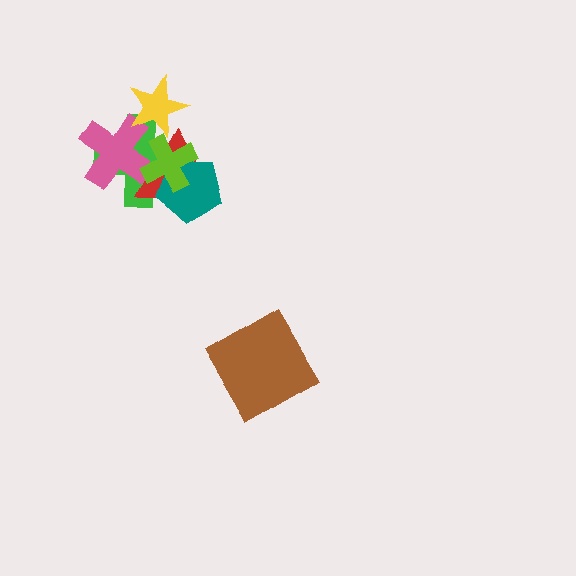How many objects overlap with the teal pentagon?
3 objects overlap with the teal pentagon.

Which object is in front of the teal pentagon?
The lime cross is in front of the teal pentagon.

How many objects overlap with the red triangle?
5 objects overlap with the red triangle.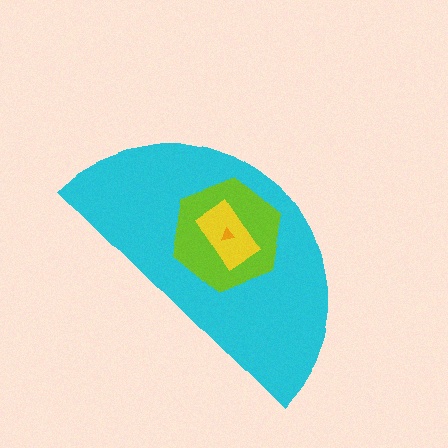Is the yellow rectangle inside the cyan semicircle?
Yes.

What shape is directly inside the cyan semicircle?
The lime hexagon.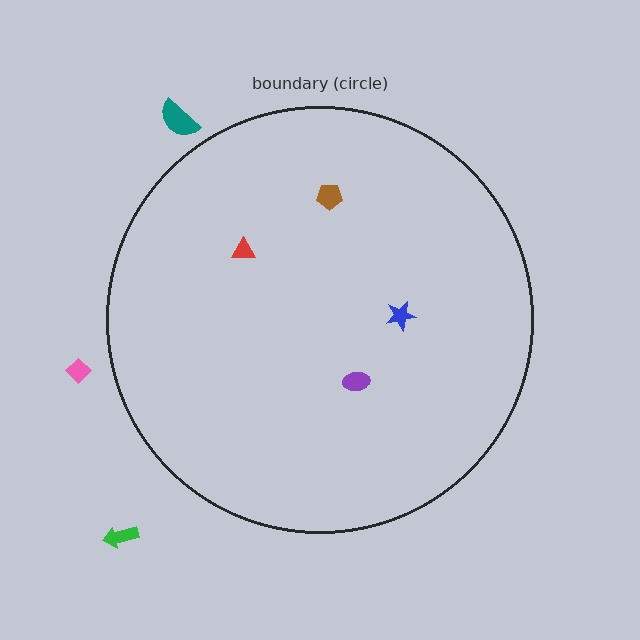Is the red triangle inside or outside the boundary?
Inside.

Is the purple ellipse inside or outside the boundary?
Inside.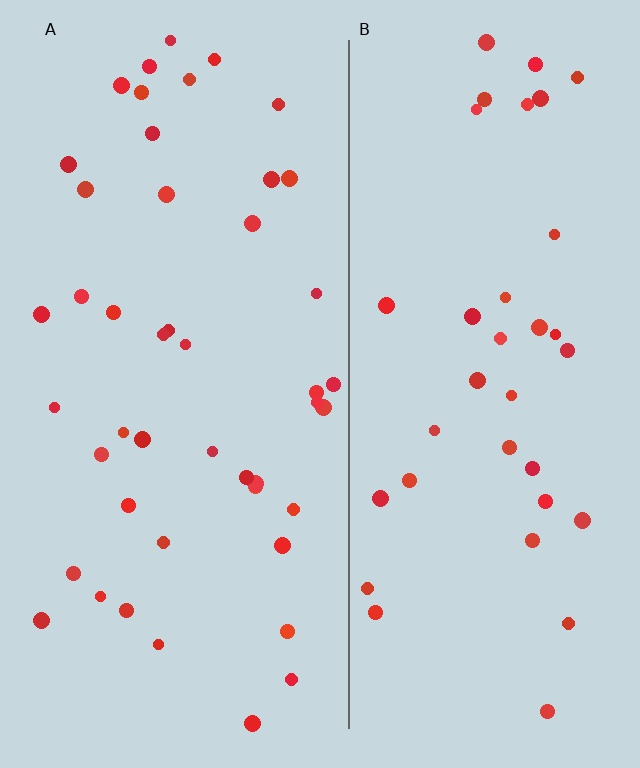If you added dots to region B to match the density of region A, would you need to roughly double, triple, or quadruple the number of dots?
Approximately double.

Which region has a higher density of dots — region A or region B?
A (the left).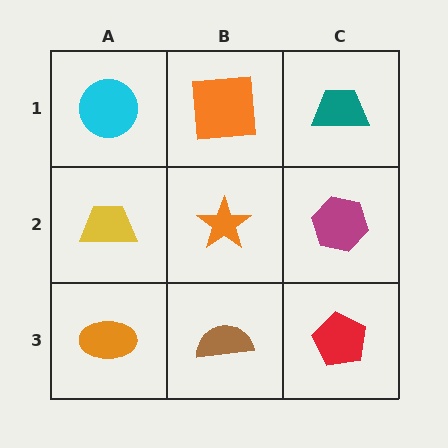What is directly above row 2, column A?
A cyan circle.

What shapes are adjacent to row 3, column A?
A yellow trapezoid (row 2, column A), a brown semicircle (row 3, column B).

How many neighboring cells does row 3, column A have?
2.